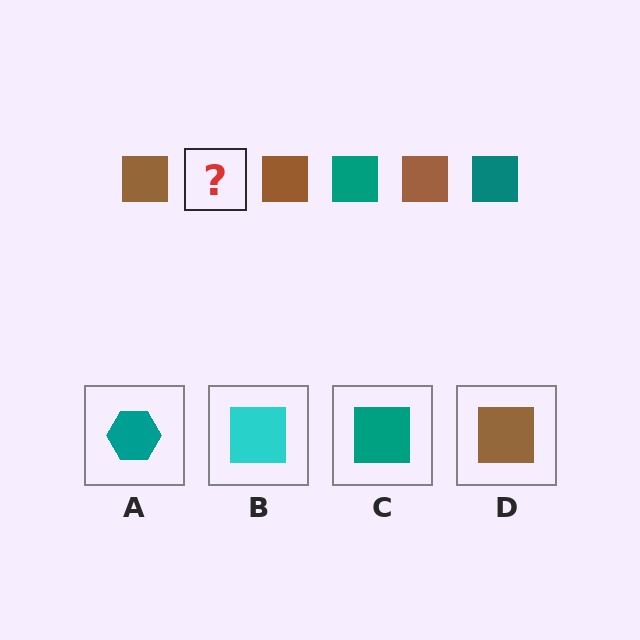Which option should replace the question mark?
Option C.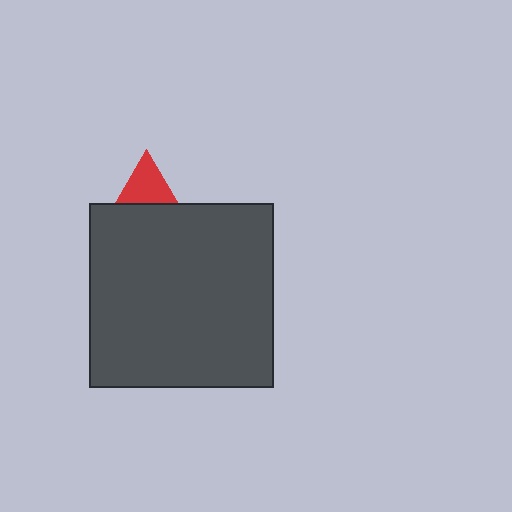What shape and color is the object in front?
The object in front is a dark gray square.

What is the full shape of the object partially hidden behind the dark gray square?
The partially hidden object is a red triangle.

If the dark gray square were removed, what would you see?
You would see the complete red triangle.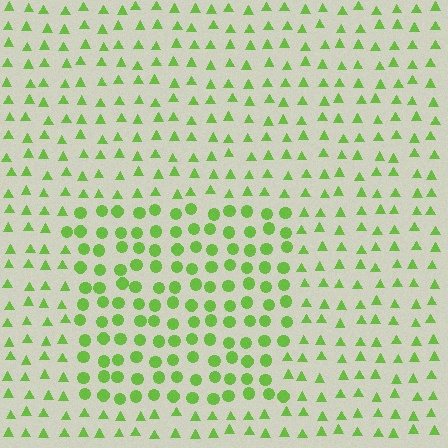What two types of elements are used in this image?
The image uses circles inside the rectangle region and triangles outside it.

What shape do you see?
I see a rectangle.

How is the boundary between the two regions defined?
The boundary is defined by a change in element shape: circles inside vs. triangles outside. All elements share the same color and spacing.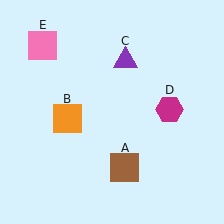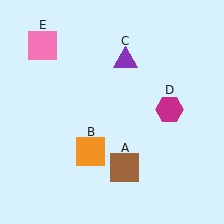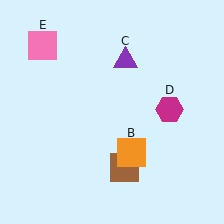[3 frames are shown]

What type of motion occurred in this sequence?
The orange square (object B) rotated counterclockwise around the center of the scene.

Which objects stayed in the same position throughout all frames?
Brown square (object A) and purple triangle (object C) and magenta hexagon (object D) and pink square (object E) remained stationary.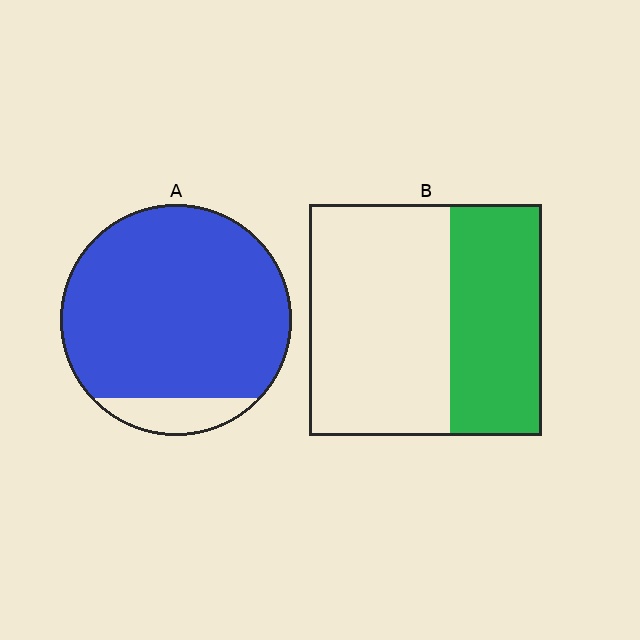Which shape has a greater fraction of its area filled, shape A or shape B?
Shape A.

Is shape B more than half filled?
No.